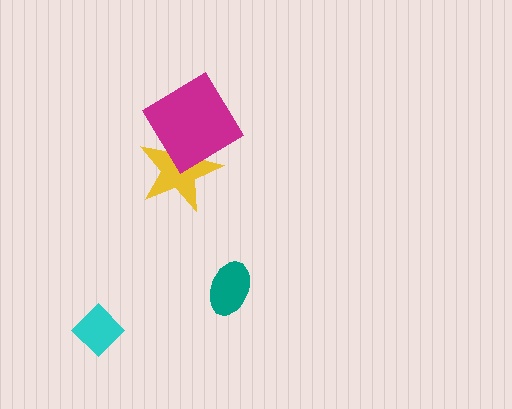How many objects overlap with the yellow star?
1 object overlaps with the yellow star.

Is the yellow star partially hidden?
Yes, it is partially covered by another shape.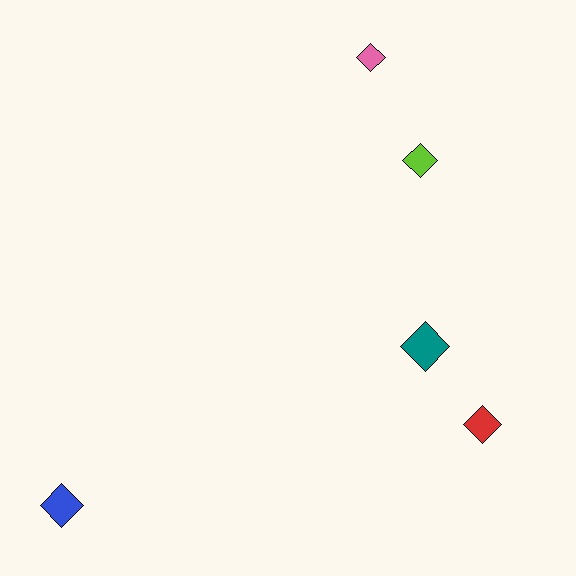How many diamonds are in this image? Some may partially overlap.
There are 5 diamonds.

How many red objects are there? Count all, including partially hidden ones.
There is 1 red object.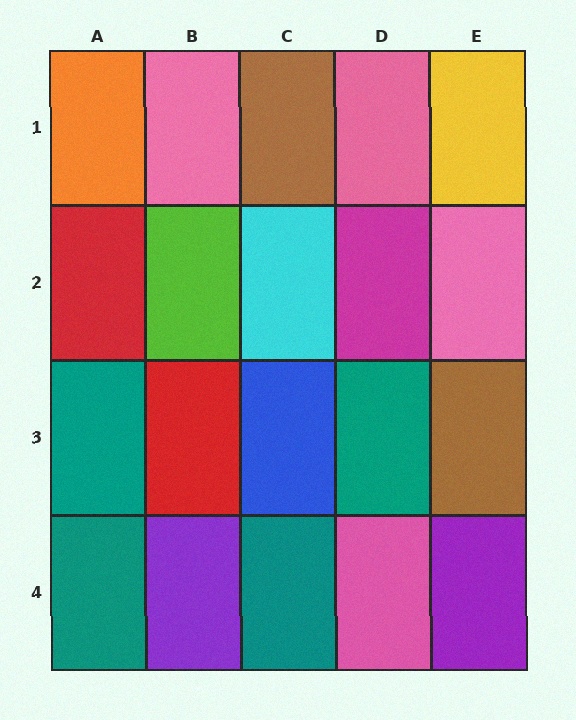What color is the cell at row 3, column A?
Teal.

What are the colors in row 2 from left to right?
Red, lime, cyan, magenta, pink.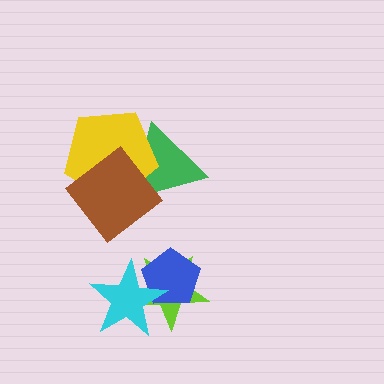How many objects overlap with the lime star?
2 objects overlap with the lime star.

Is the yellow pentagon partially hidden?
Yes, it is partially covered by another shape.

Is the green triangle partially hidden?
Yes, it is partially covered by another shape.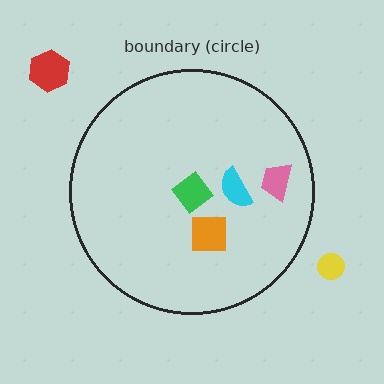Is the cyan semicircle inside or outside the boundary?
Inside.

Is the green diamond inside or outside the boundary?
Inside.